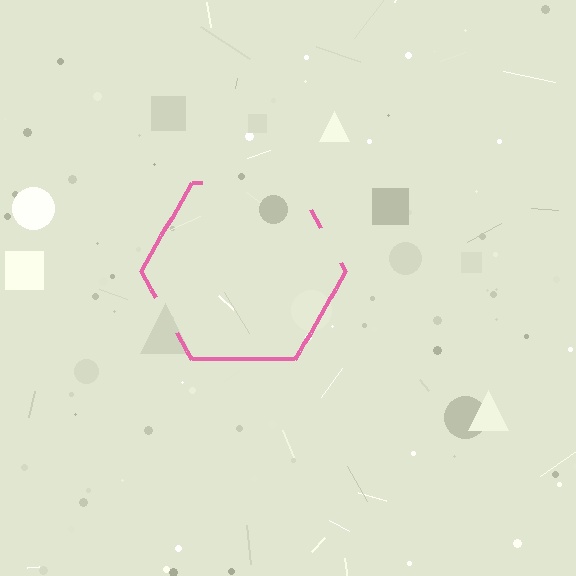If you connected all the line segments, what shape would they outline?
They would outline a hexagon.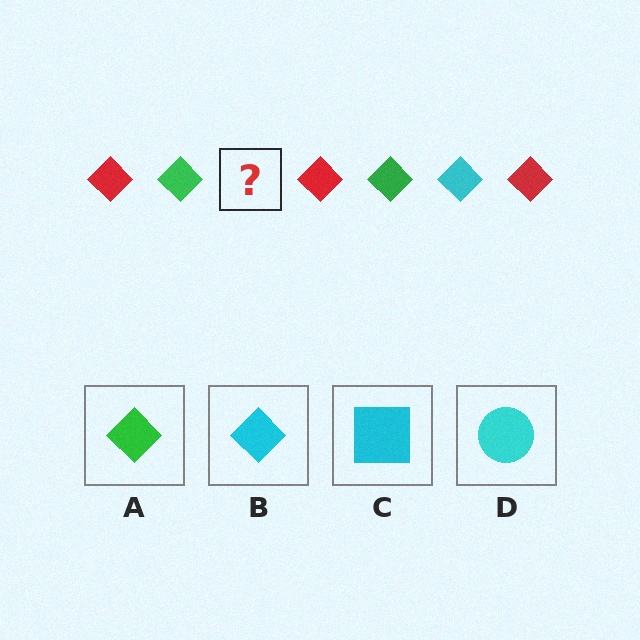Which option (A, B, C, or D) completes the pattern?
B.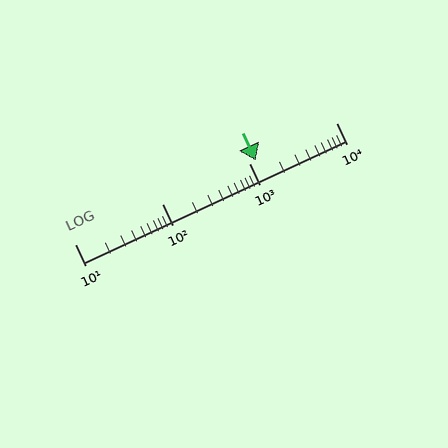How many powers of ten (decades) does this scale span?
The scale spans 3 decades, from 10 to 10000.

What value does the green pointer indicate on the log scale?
The pointer indicates approximately 1200.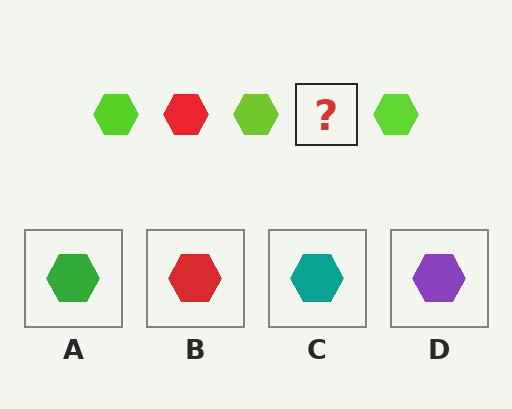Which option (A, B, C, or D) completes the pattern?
B.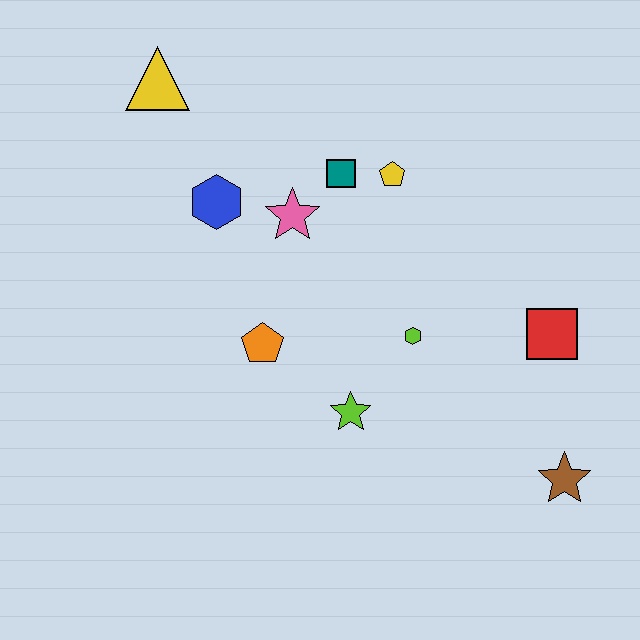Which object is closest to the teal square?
The yellow pentagon is closest to the teal square.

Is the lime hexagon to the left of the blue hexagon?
No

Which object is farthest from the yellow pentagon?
The brown star is farthest from the yellow pentagon.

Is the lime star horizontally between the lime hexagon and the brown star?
No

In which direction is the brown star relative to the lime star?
The brown star is to the right of the lime star.